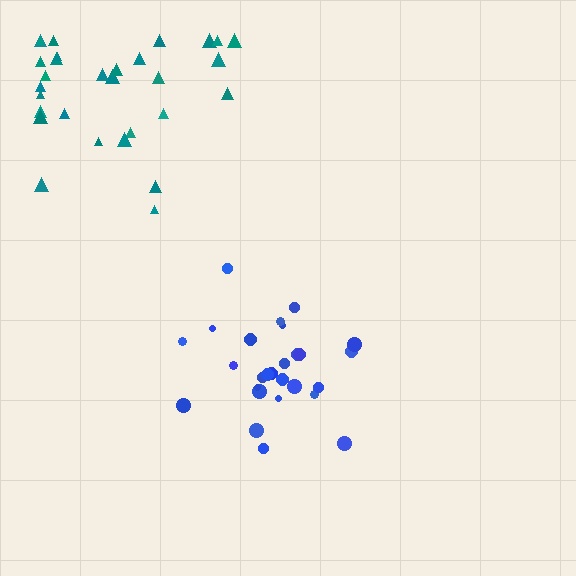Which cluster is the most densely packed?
Blue.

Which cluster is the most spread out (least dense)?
Teal.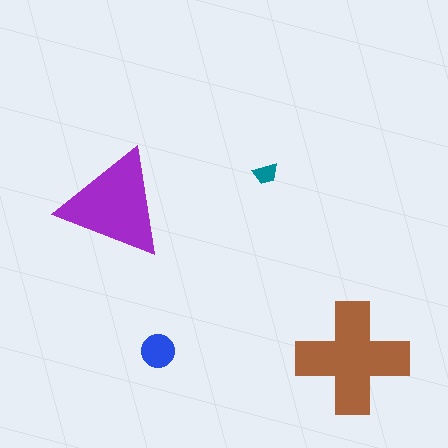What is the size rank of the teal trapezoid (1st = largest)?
4th.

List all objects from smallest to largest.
The teal trapezoid, the blue circle, the purple triangle, the brown cross.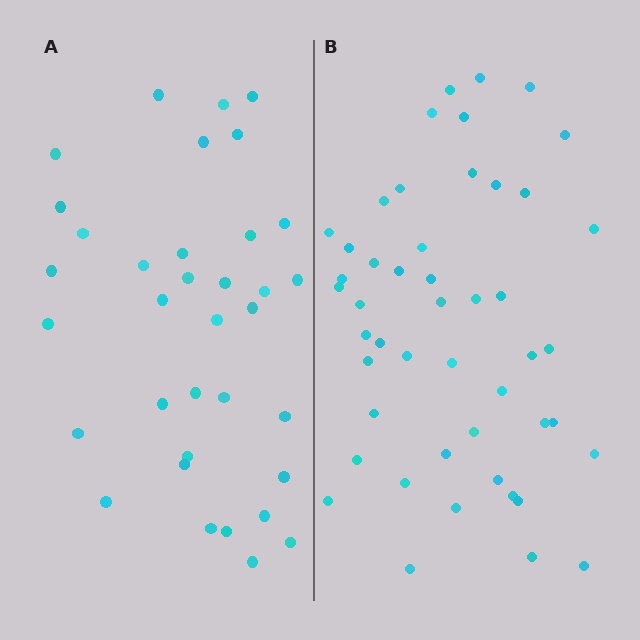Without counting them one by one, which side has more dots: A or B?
Region B (the right region) has more dots.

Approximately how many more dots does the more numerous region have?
Region B has approximately 15 more dots than region A.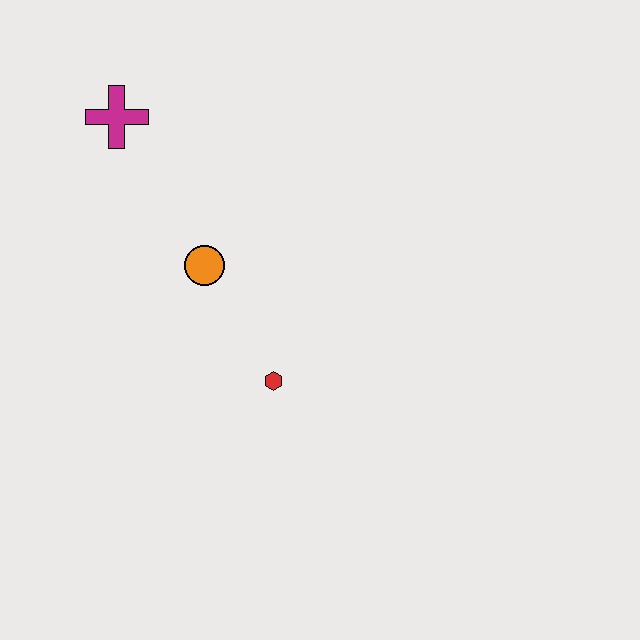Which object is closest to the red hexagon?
The orange circle is closest to the red hexagon.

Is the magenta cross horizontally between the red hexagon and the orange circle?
No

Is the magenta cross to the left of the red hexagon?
Yes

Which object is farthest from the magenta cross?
The red hexagon is farthest from the magenta cross.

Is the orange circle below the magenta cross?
Yes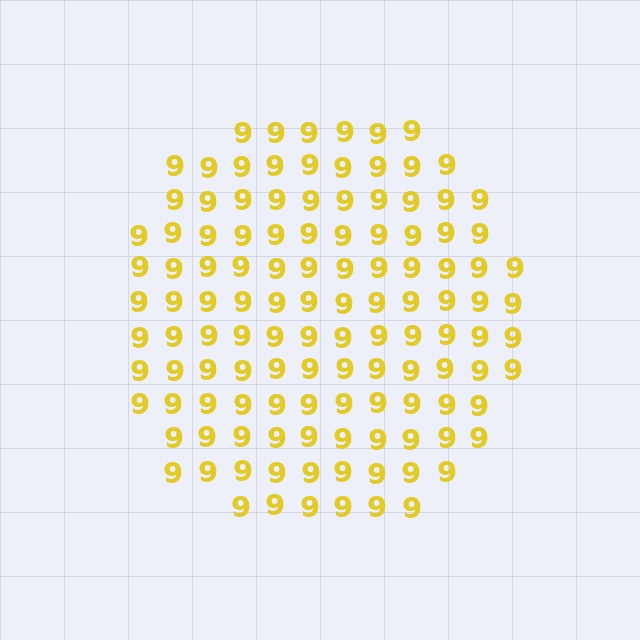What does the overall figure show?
The overall figure shows a circle.